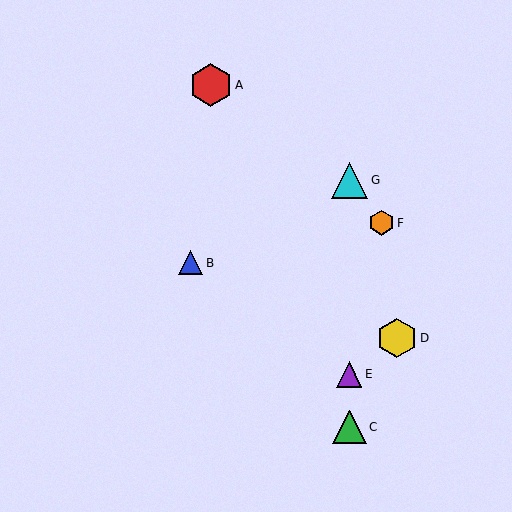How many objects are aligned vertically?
3 objects (C, E, G) are aligned vertically.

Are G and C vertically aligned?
Yes, both are at x≈349.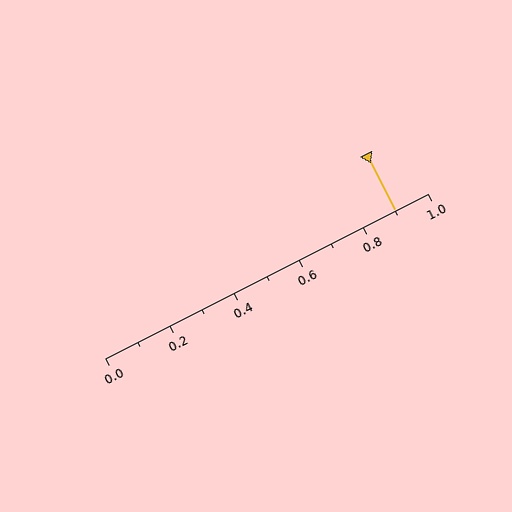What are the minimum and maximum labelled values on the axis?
The axis runs from 0.0 to 1.0.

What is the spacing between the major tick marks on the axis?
The major ticks are spaced 0.2 apart.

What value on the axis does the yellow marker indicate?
The marker indicates approximately 0.9.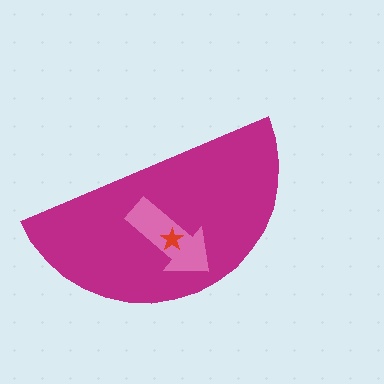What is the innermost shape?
The red star.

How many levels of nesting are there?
3.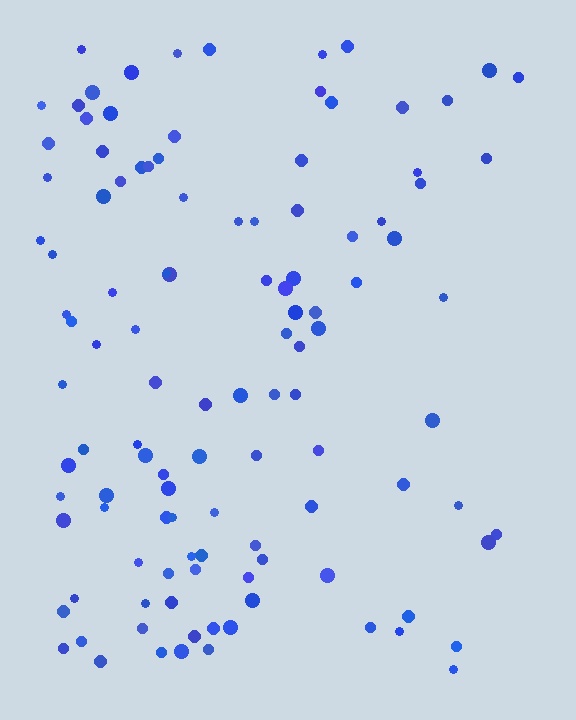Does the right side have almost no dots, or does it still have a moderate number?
Still a moderate number, just noticeably fewer than the left.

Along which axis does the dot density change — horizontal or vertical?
Horizontal.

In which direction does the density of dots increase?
From right to left, with the left side densest.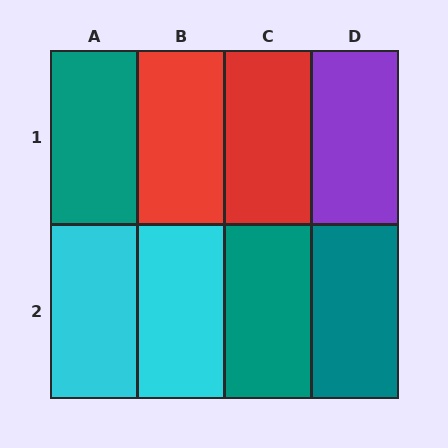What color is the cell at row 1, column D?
Purple.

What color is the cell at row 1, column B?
Red.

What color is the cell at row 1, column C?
Red.